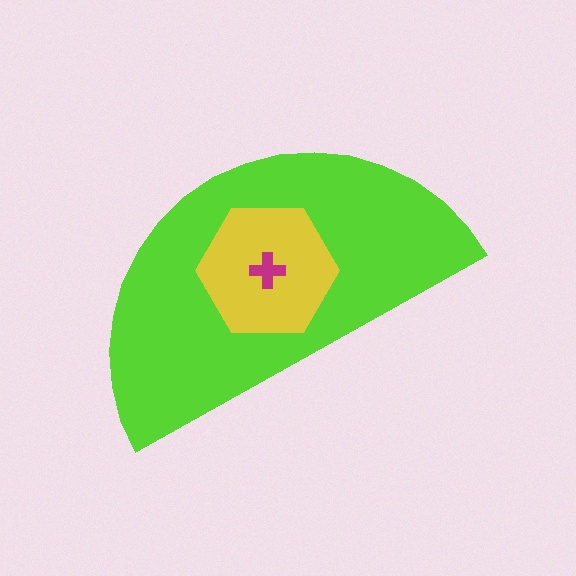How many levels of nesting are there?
3.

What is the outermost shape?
The lime semicircle.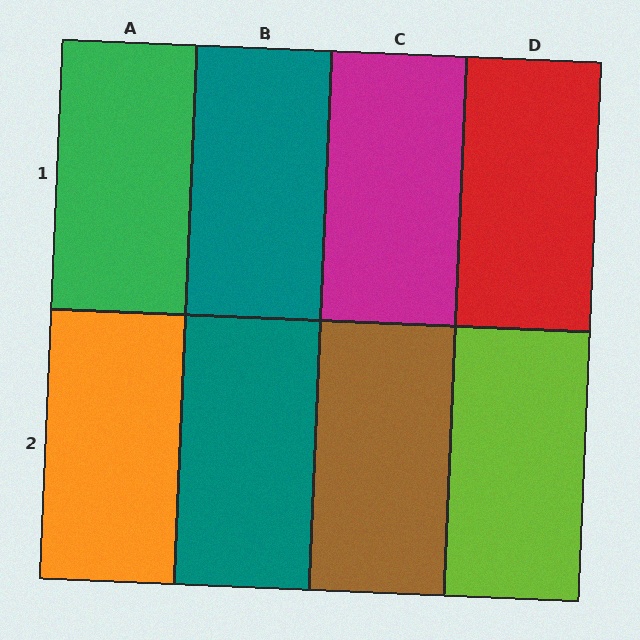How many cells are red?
1 cell is red.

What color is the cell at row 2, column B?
Teal.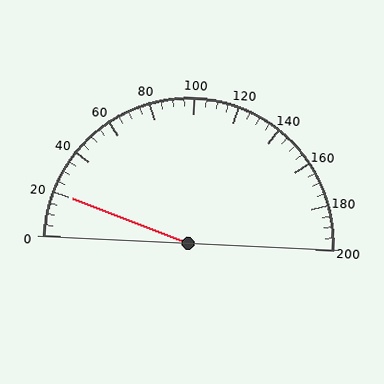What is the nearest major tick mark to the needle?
The nearest major tick mark is 20.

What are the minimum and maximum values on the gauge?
The gauge ranges from 0 to 200.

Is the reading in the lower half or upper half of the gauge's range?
The reading is in the lower half of the range (0 to 200).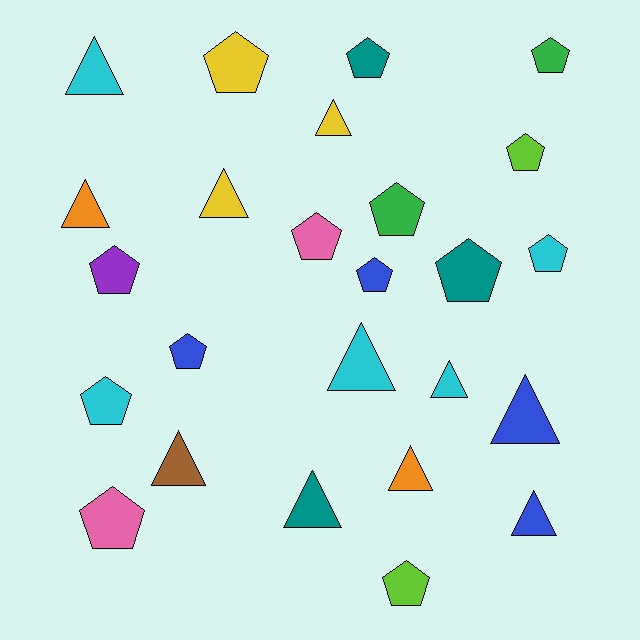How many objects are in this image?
There are 25 objects.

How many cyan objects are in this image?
There are 5 cyan objects.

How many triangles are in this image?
There are 11 triangles.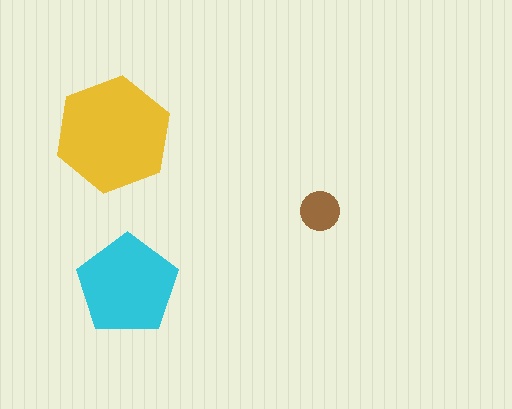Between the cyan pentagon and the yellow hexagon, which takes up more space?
The yellow hexagon.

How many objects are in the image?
There are 3 objects in the image.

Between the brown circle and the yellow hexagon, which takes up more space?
The yellow hexagon.